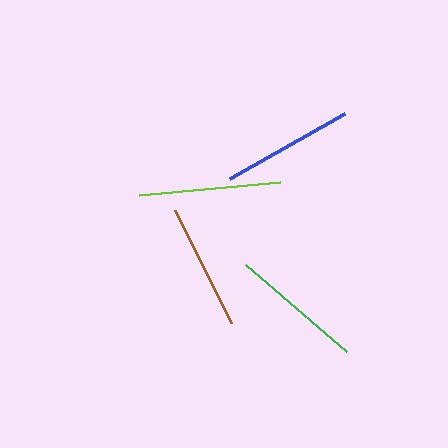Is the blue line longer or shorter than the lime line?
The lime line is longer than the blue line.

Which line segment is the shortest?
The brown line is the shortest at approximately 126 pixels.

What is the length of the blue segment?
The blue segment is approximately 132 pixels long.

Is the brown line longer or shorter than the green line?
The green line is longer than the brown line.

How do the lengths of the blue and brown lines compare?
The blue and brown lines are approximately the same length.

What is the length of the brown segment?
The brown segment is approximately 126 pixels long.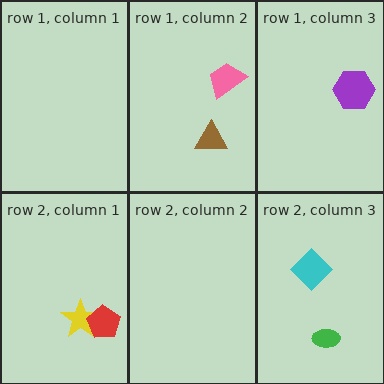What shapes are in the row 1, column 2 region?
The pink trapezoid, the brown triangle.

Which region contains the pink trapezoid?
The row 1, column 2 region.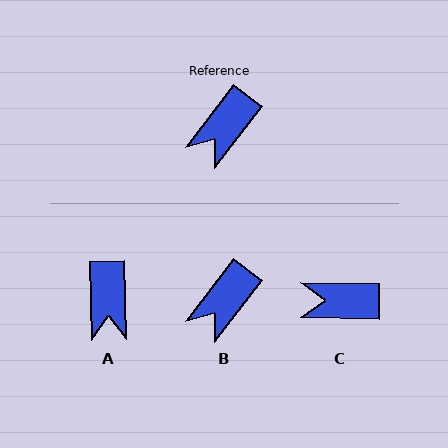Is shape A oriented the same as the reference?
No, it is off by about 39 degrees.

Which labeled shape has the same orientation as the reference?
B.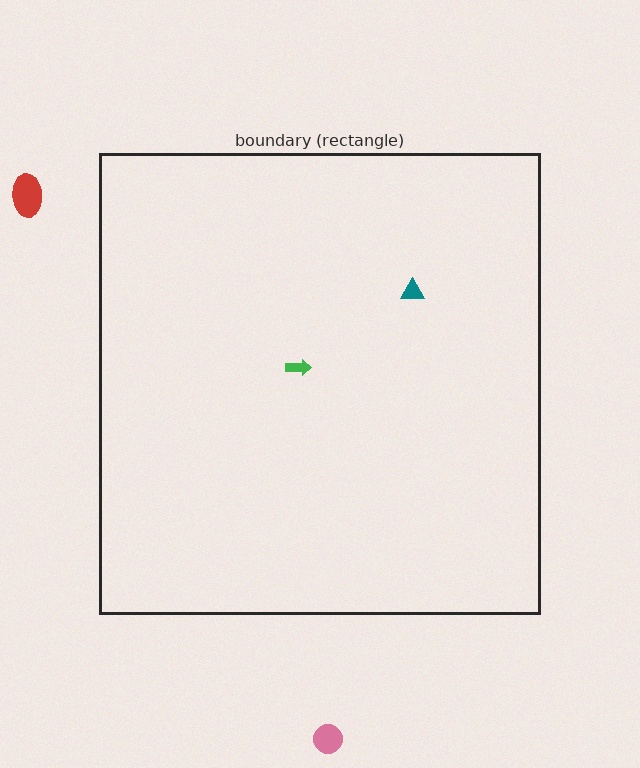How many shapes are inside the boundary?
2 inside, 2 outside.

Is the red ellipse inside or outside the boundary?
Outside.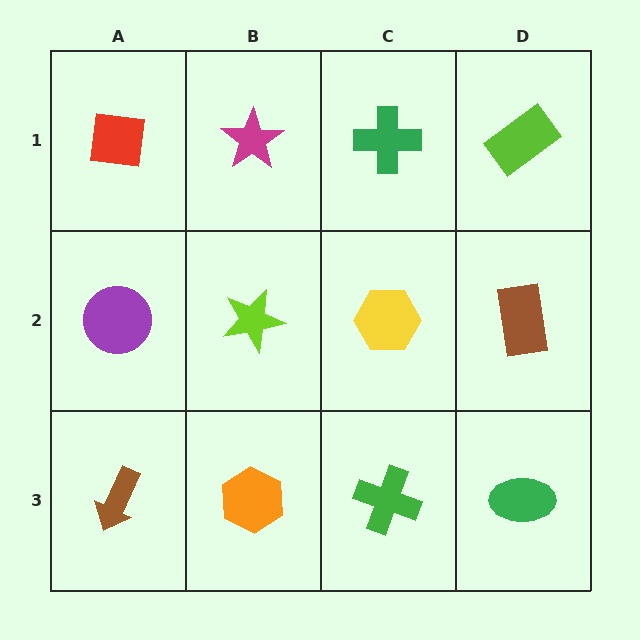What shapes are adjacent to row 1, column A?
A purple circle (row 2, column A), a magenta star (row 1, column B).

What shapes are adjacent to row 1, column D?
A brown rectangle (row 2, column D), a green cross (row 1, column C).